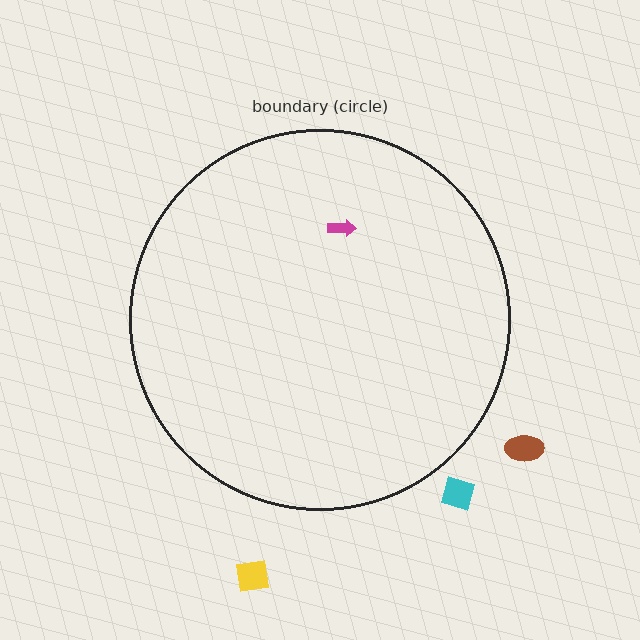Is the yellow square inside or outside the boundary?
Outside.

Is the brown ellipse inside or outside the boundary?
Outside.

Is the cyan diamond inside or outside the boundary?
Outside.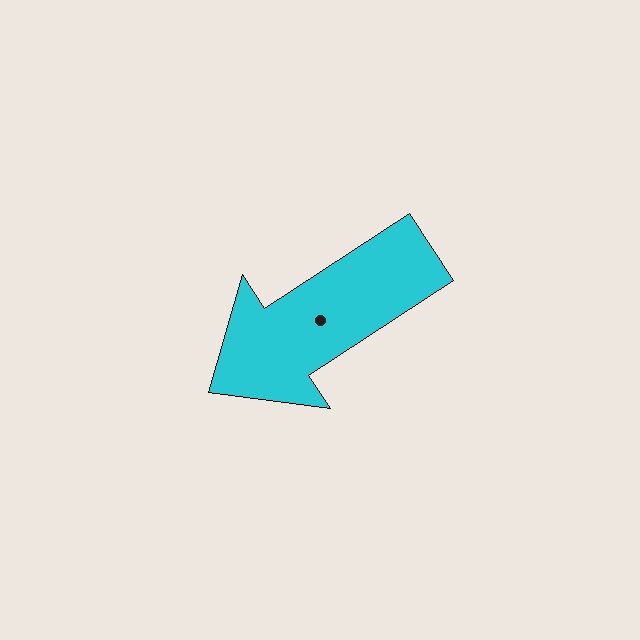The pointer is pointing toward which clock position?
Roughly 8 o'clock.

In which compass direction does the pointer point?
Southwest.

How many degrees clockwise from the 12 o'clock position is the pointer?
Approximately 237 degrees.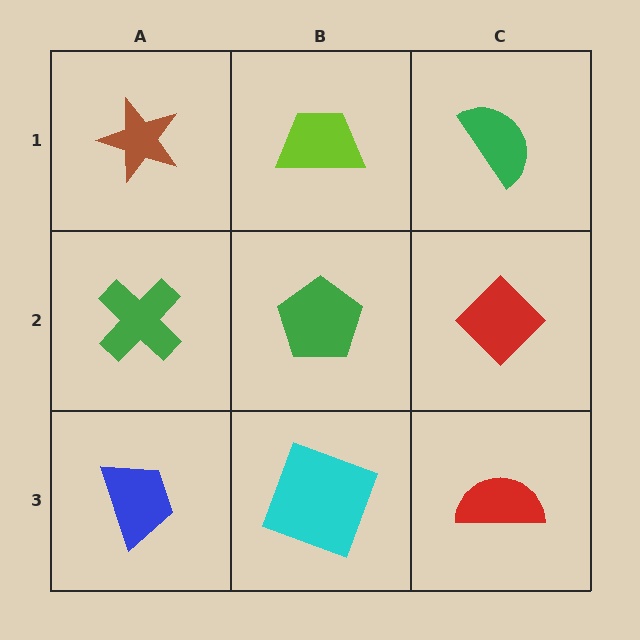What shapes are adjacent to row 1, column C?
A red diamond (row 2, column C), a lime trapezoid (row 1, column B).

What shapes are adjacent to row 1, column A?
A green cross (row 2, column A), a lime trapezoid (row 1, column B).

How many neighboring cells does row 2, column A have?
3.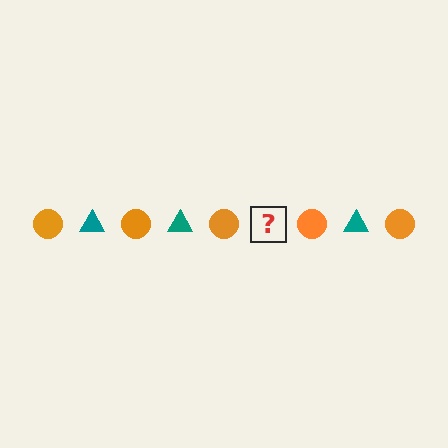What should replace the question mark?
The question mark should be replaced with a teal triangle.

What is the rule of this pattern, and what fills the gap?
The rule is that the pattern alternates between orange circle and teal triangle. The gap should be filled with a teal triangle.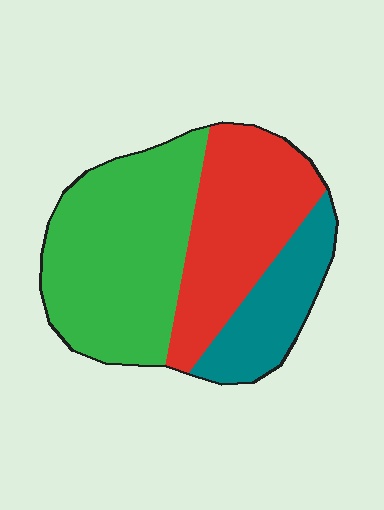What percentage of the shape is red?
Red covers roughly 35% of the shape.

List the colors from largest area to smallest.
From largest to smallest: green, red, teal.